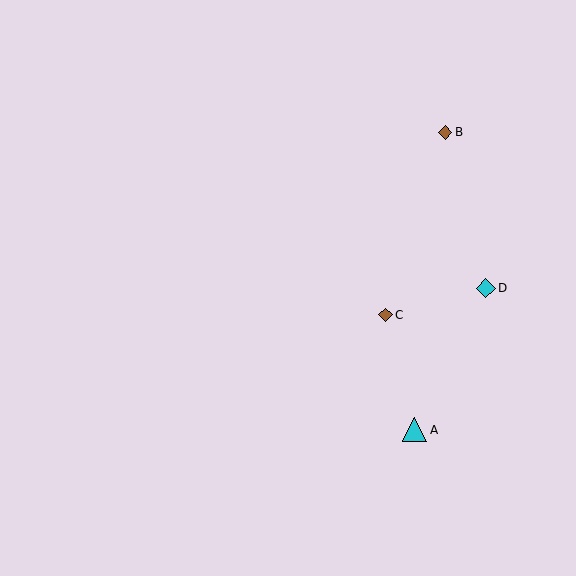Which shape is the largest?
The cyan triangle (labeled A) is the largest.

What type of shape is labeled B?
Shape B is a brown diamond.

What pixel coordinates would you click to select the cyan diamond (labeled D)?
Click at (486, 288) to select the cyan diamond D.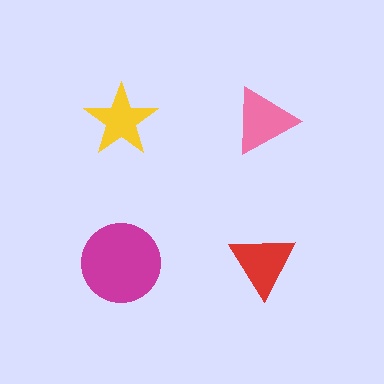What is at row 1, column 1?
A yellow star.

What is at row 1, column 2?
A pink triangle.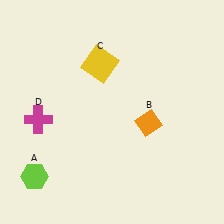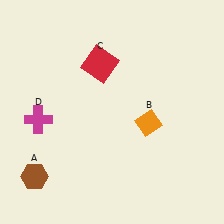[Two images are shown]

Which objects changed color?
A changed from lime to brown. C changed from yellow to red.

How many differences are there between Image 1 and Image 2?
There are 2 differences between the two images.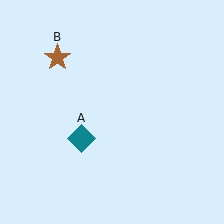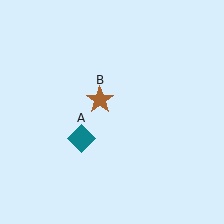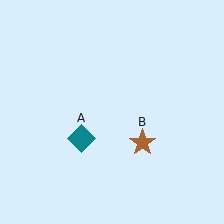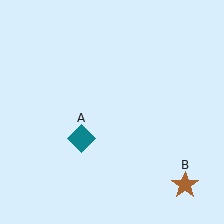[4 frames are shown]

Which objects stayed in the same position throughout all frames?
Teal diamond (object A) remained stationary.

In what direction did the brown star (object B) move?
The brown star (object B) moved down and to the right.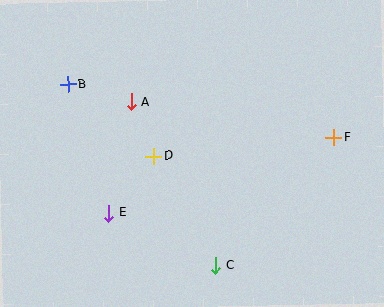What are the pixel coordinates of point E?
Point E is at (109, 213).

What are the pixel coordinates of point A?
Point A is at (131, 102).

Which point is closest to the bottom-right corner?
Point C is closest to the bottom-right corner.